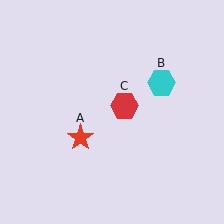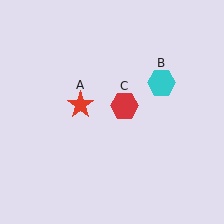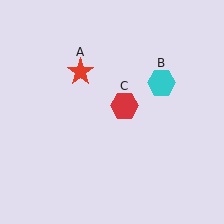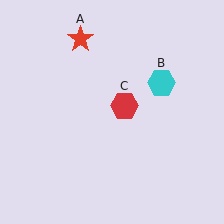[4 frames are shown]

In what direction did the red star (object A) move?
The red star (object A) moved up.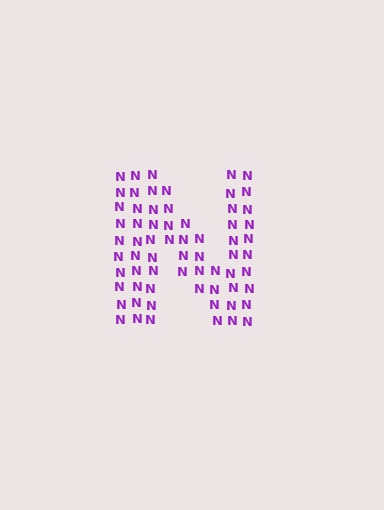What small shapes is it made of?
It is made of small letter N's.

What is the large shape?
The large shape is the letter N.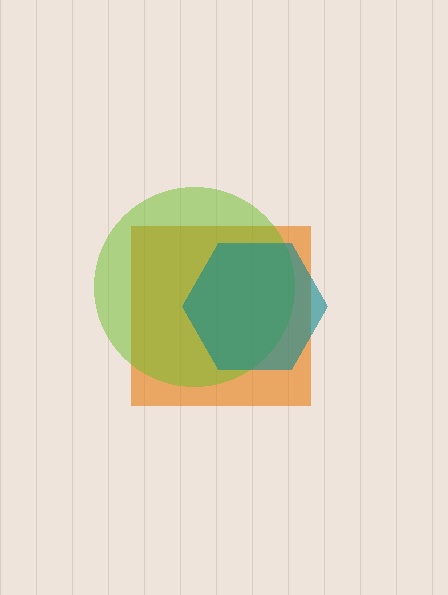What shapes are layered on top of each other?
The layered shapes are: an orange square, a lime circle, a teal hexagon.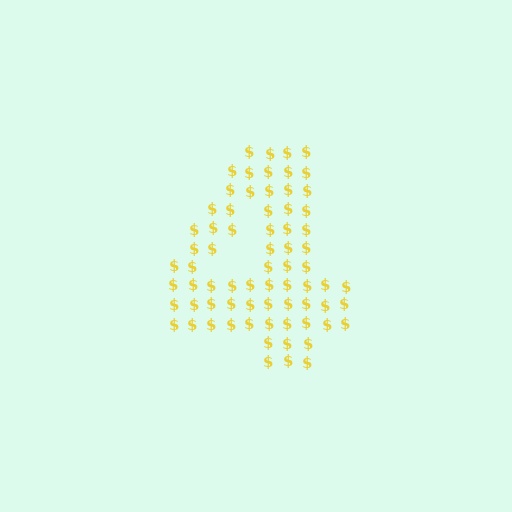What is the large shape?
The large shape is the digit 4.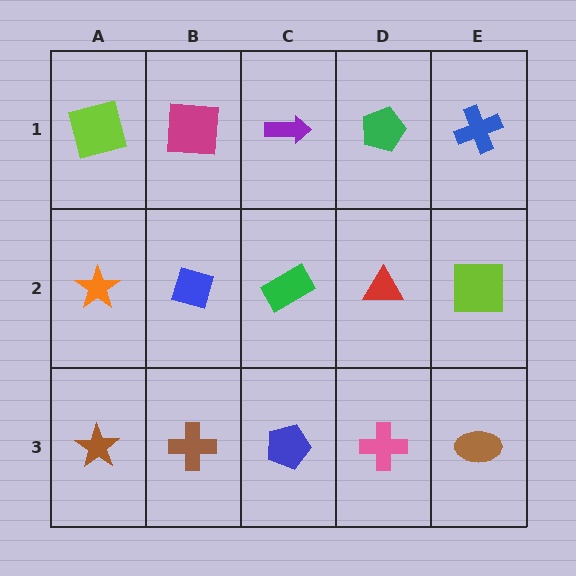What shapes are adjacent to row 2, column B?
A magenta square (row 1, column B), a brown cross (row 3, column B), an orange star (row 2, column A), a green rectangle (row 2, column C).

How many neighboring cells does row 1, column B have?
3.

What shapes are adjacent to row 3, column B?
A blue diamond (row 2, column B), a brown star (row 3, column A), a blue pentagon (row 3, column C).